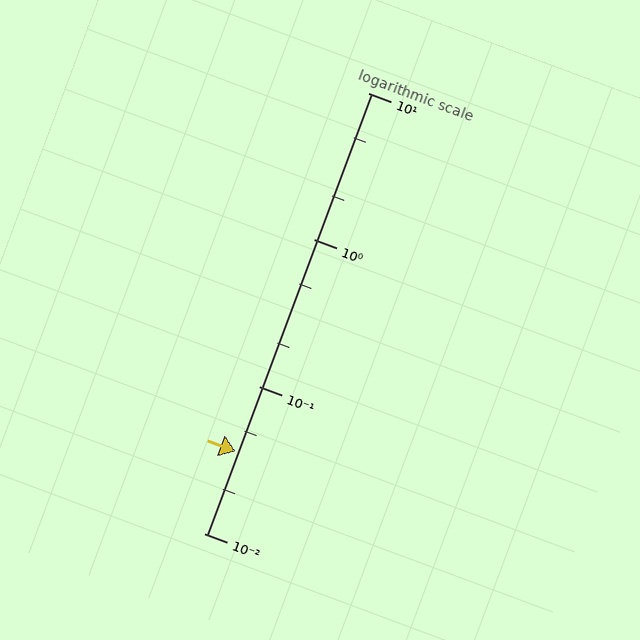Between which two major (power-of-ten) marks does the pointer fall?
The pointer is between 0.01 and 0.1.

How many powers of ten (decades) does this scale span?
The scale spans 3 decades, from 0.01 to 10.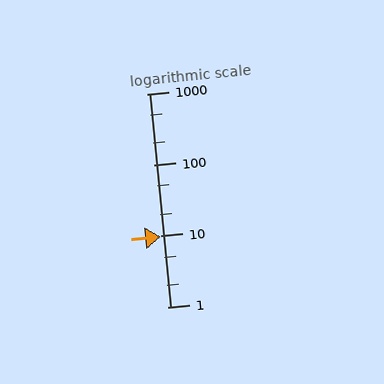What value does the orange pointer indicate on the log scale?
The pointer indicates approximately 9.7.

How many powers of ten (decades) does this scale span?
The scale spans 3 decades, from 1 to 1000.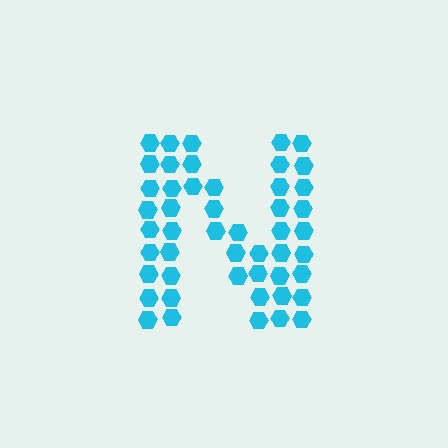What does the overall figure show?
The overall figure shows the letter N.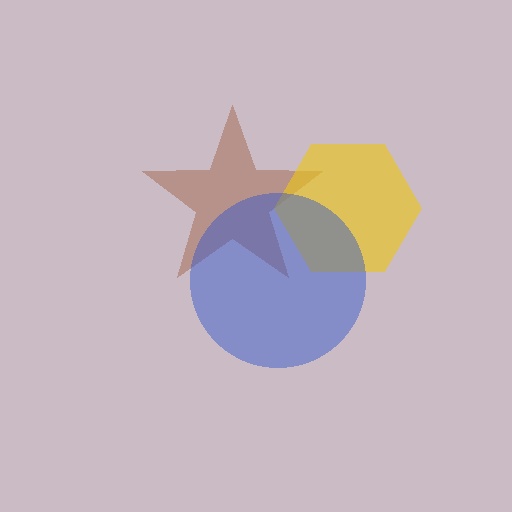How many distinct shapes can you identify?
There are 3 distinct shapes: a brown star, a yellow hexagon, a blue circle.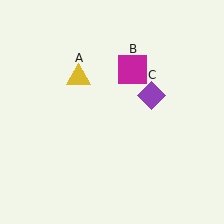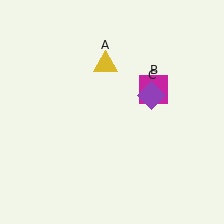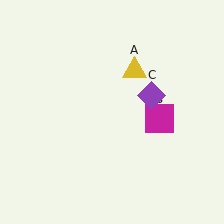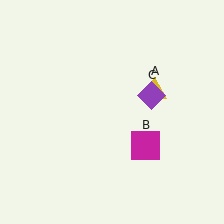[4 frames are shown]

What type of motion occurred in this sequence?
The yellow triangle (object A), magenta square (object B) rotated clockwise around the center of the scene.